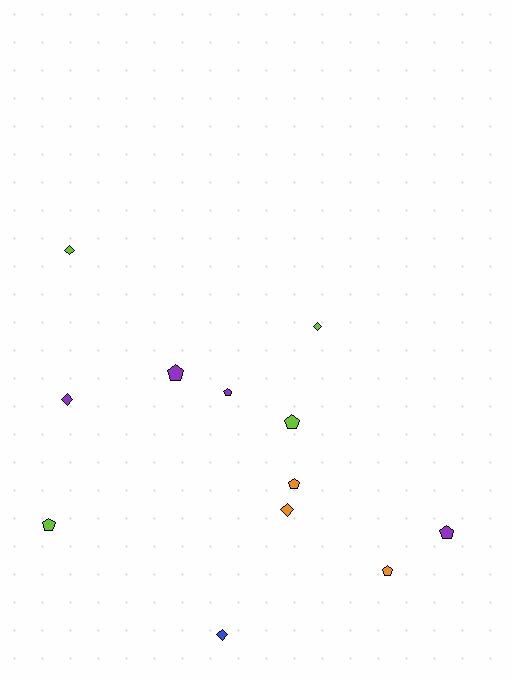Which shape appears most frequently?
Pentagon, with 7 objects.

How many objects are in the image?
There are 12 objects.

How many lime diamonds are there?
There are 2 lime diamonds.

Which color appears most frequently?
Lime, with 4 objects.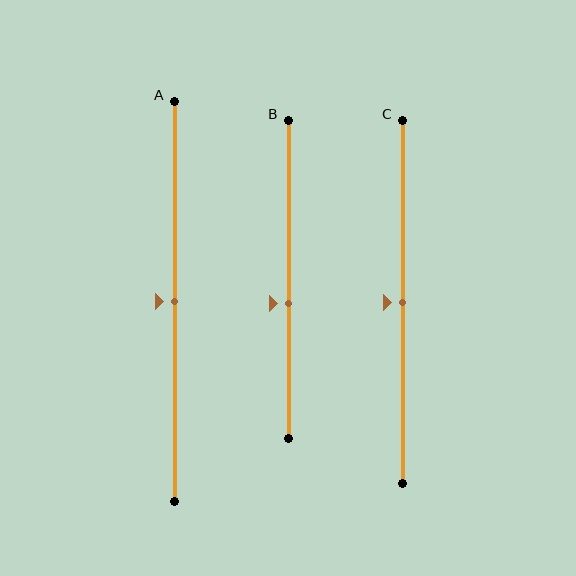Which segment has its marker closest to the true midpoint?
Segment A has its marker closest to the true midpoint.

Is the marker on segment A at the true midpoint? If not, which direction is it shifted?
Yes, the marker on segment A is at the true midpoint.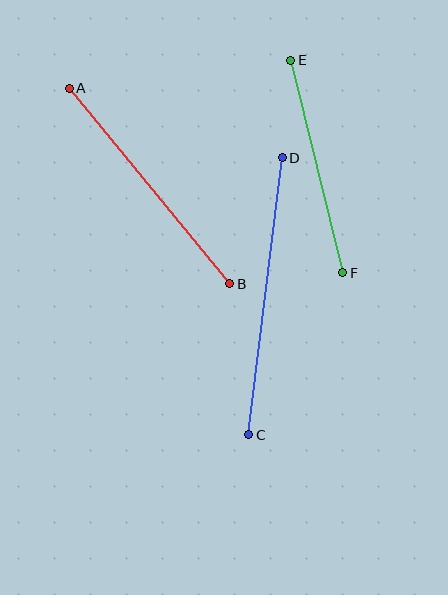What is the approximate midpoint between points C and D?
The midpoint is at approximately (266, 296) pixels.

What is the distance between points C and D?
The distance is approximately 279 pixels.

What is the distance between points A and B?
The distance is approximately 253 pixels.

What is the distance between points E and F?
The distance is approximately 219 pixels.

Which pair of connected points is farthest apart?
Points C and D are farthest apart.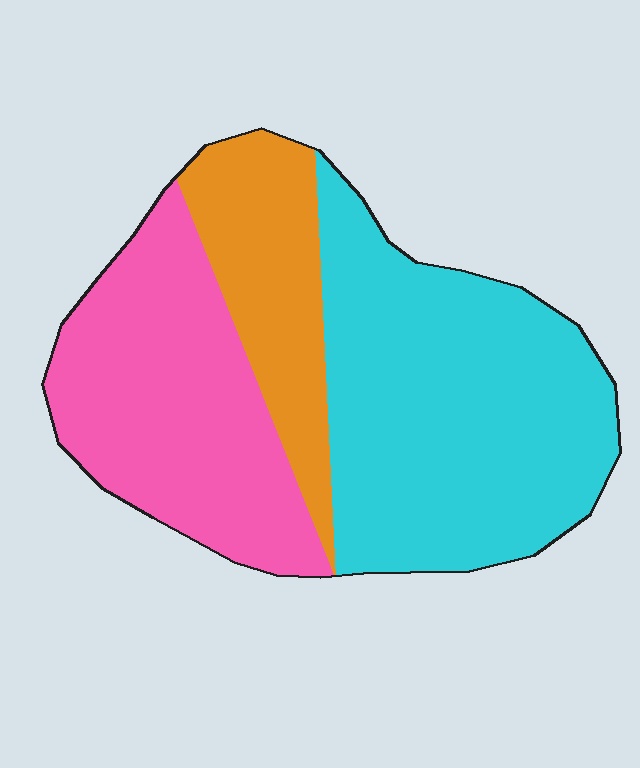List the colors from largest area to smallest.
From largest to smallest: cyan, pink, orange.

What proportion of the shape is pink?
Pink takes up about one third (1/3) of the shape.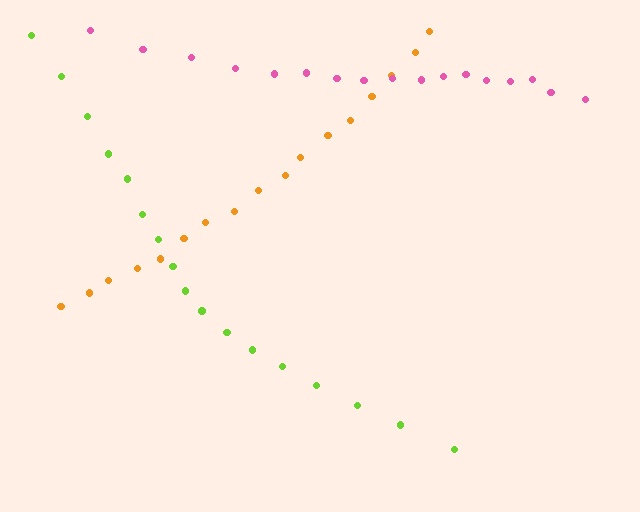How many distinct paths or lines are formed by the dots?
There are 3 distinct paths.